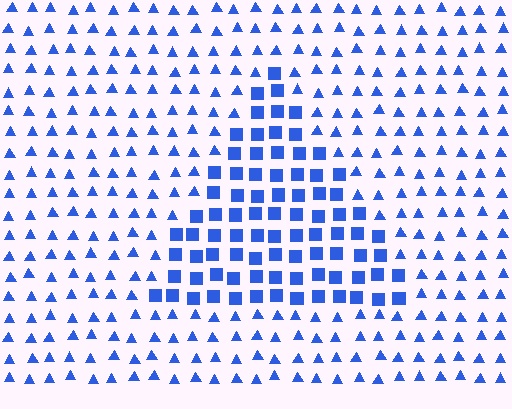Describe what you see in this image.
The image is filled with small blue elements arranged in a uniform grid. A triangle-shaped region contains squares, while the surrounding area contains triangles. The boundary is defined purely by the change in element shape.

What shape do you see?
I see a triangle.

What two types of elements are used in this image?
The image uses squares inside the triangle region and triangles outside it.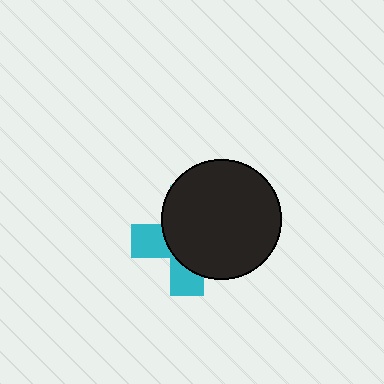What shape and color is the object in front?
The object in front is a black circle.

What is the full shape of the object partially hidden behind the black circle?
The partially hidden object is a cyan cross.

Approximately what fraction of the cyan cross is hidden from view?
Roughly 67% of the cyan cross is hidden behind the black circle.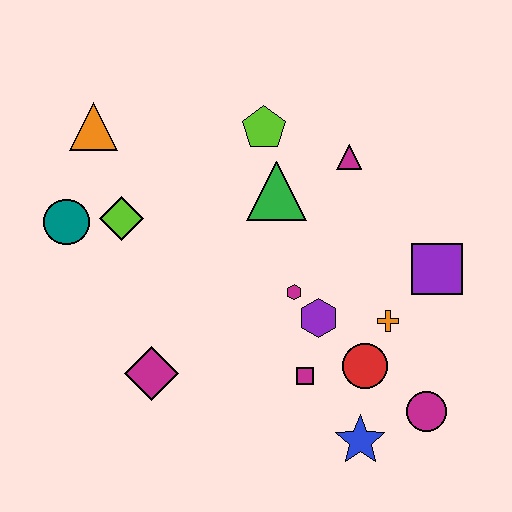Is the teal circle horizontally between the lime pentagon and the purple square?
No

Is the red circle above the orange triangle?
No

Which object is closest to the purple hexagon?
The magenta hexagon is closest to the purple hexagon.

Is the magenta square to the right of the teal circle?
Yes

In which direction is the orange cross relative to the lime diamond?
The orange cross is to the right of the lime diamond.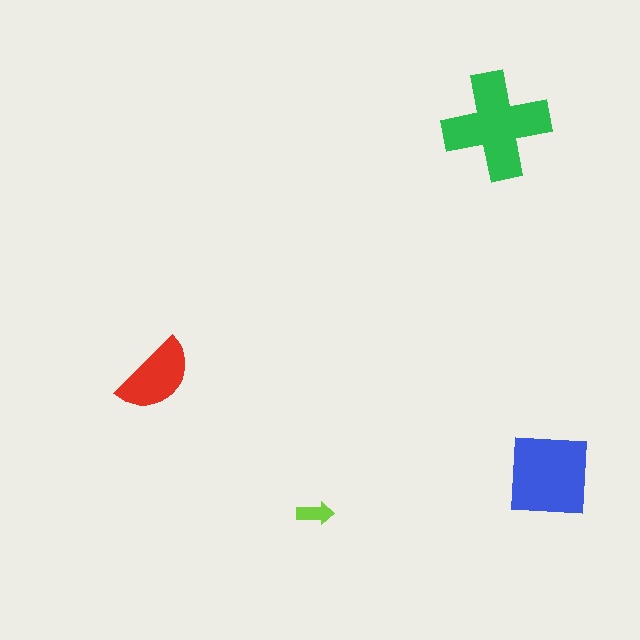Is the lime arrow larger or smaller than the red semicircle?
Smaller.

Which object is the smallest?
The lime arrow.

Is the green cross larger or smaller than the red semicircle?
Larger.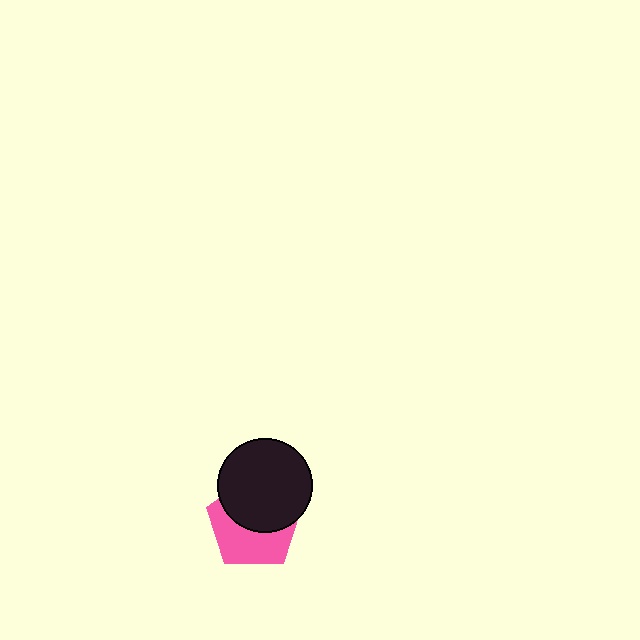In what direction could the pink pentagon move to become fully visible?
The pink pentagon could move down. That would shift it out from behind the black circle entirely.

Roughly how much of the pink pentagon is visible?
About half of it is visible (roughly 49%).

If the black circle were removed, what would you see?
You would see the complete pink pentagon.